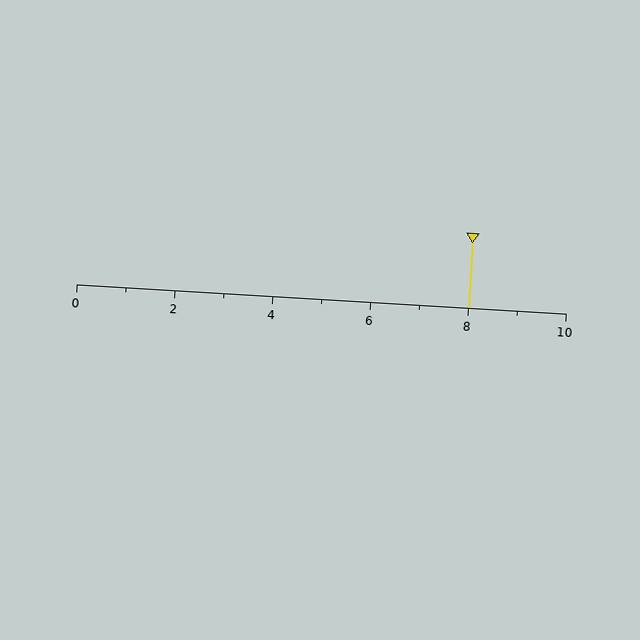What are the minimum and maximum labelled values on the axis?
The axis runs from 0 to 10.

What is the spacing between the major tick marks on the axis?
The major ticks are spaced 2 apart.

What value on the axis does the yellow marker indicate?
The marker indicates approximately 8.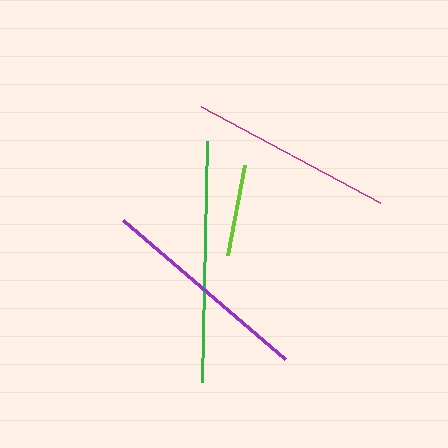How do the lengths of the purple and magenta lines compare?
The purple and magenta lines are approximately the same length.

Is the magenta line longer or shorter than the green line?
The green line is longer than the magenta line.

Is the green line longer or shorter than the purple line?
The green line is longer than the purple line.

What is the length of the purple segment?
The purple segment is approximately 214 pixels long.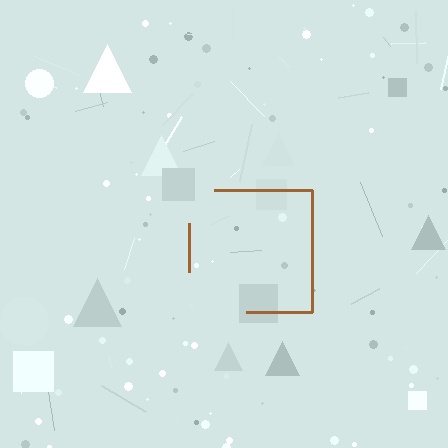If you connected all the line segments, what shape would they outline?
They would outline a square.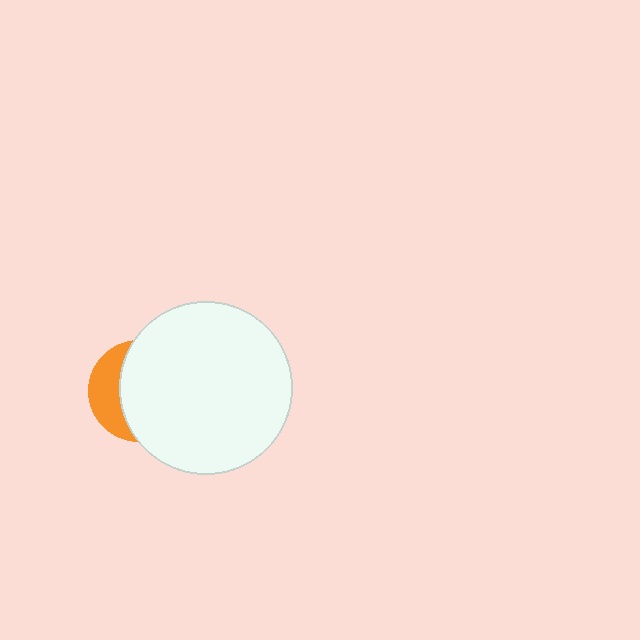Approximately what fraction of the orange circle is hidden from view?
Roughly 69% of the orange circle is hidden behind the white circle.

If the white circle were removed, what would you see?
You would see the complete orange circle.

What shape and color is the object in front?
The object in front is a white circle.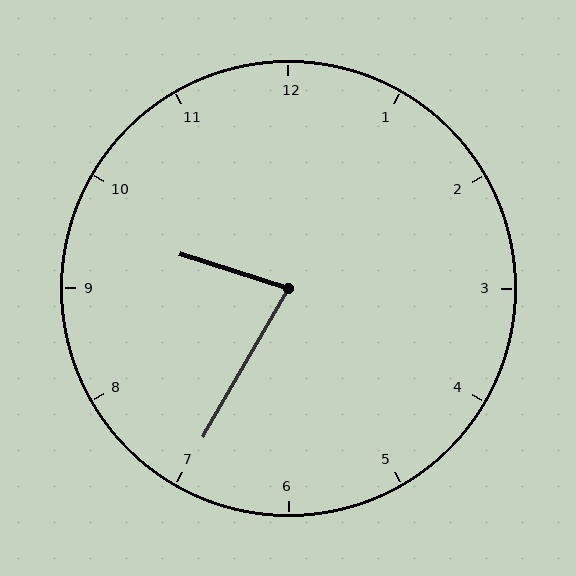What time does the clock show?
9:35.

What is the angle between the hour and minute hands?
Approximately 78 degrees.